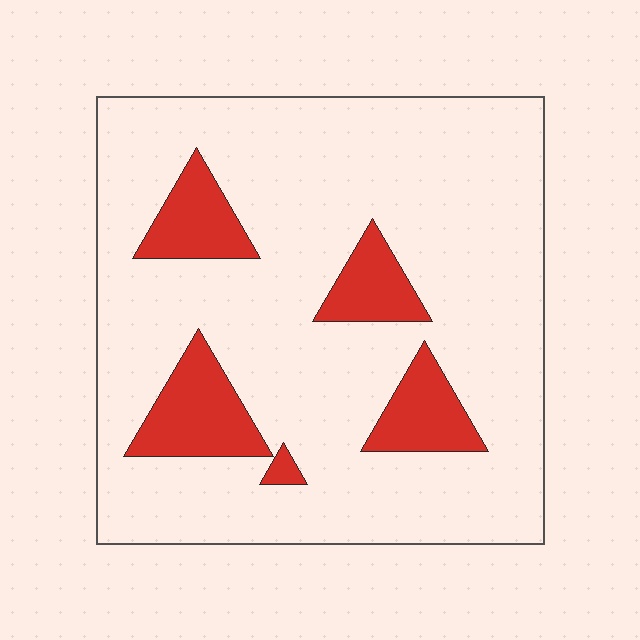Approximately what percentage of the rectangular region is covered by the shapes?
Approximately 15%.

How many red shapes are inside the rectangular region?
5.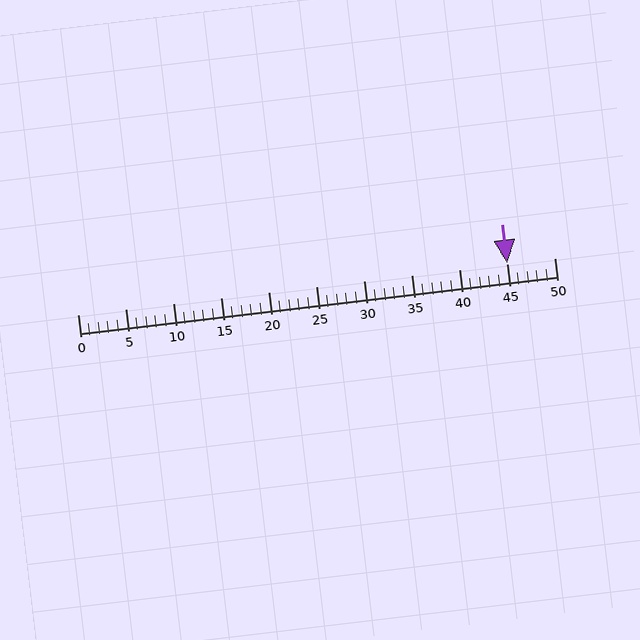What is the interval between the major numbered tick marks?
The major tick marks are spaced 5 units apart.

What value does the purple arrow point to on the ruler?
The purple arrow points to approximately 45.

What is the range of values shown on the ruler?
The ruler shows values from 0 to 50.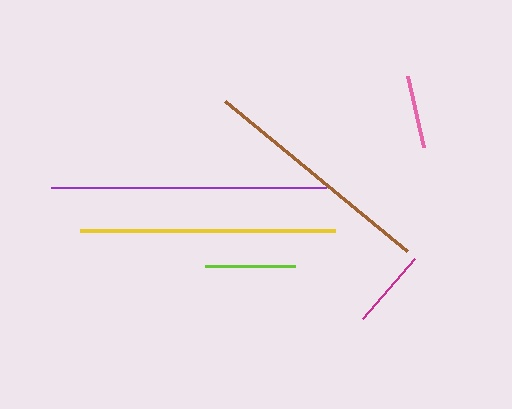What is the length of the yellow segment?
The yellow segment is approximately 255 pixels long.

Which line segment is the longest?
The purple line is the longest at approximately 275 pixels.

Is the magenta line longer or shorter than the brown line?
The brown line is longer than the magenta line.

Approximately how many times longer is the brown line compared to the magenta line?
The brown line is approximately 3.0 times the length of the magenta line.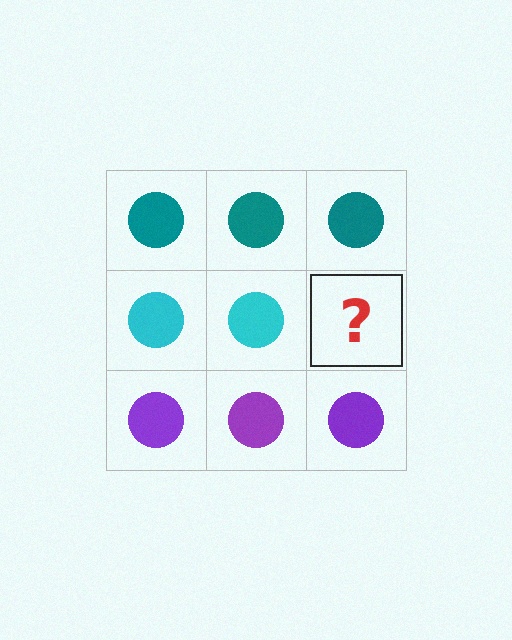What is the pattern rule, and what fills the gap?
The rule is that each row has a consistent color. The gap should be filled with a cyan circle.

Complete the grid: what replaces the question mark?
The question mark should be replaced with a cyan circle.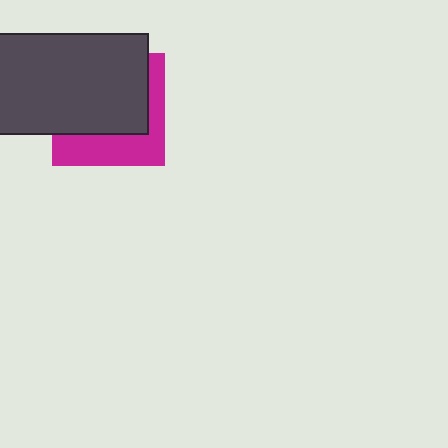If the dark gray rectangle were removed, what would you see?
You would see the complete magenta square.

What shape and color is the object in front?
The object in front is a dark gray rectangle.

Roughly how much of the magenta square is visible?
A small part of it is visible (roughly 37%).